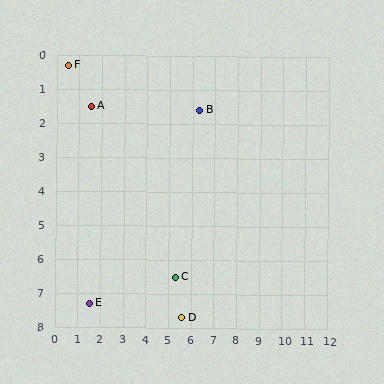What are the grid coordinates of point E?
Point E is at approximately (1.5, 7.3).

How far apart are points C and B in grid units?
Points C and B are about 5.0 grid units apart.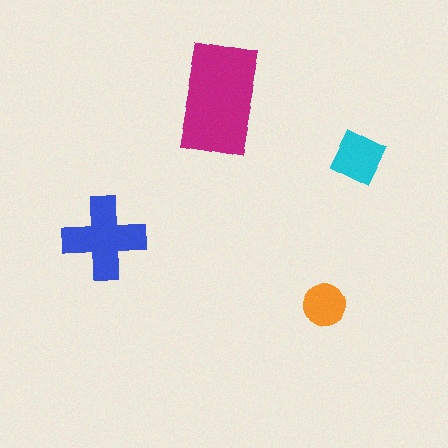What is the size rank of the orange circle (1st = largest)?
4th.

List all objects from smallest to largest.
The orange circle, the cyan diamond, the blue cross, the magenta rectangle.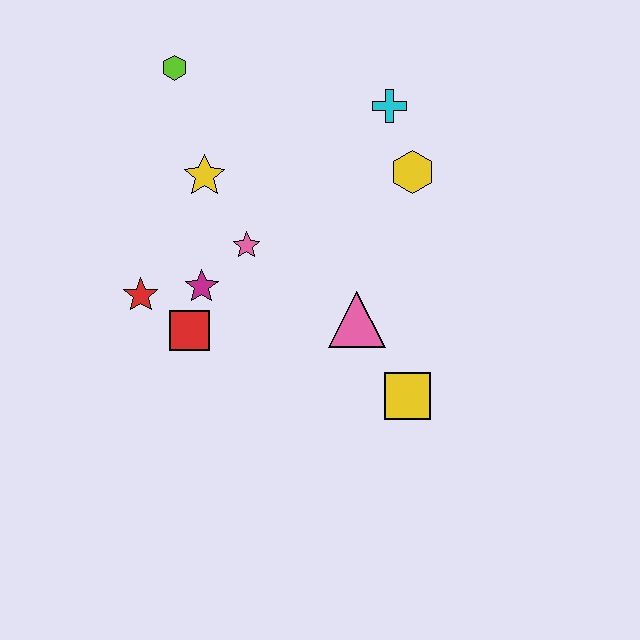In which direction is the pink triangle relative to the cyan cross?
The pink triangle is below the cyan cross.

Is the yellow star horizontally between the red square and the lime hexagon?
No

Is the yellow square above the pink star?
No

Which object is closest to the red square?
The magenta star is closest to the red square.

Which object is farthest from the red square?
The cyan cross is farthest from the red square.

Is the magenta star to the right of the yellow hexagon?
No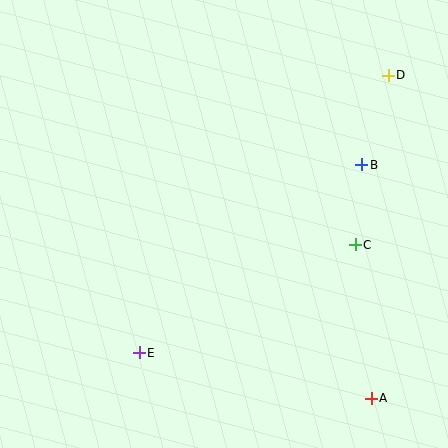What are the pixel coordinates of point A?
Point A is at (371, 398).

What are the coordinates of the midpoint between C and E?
The midpoint between C and E is at (247, 299).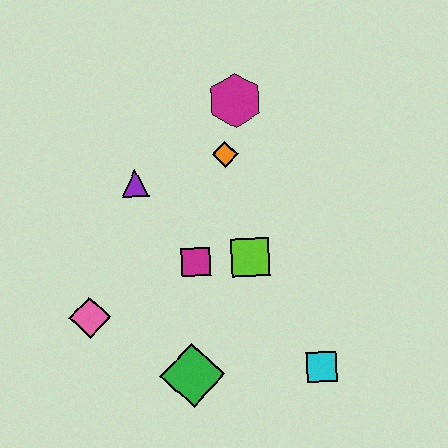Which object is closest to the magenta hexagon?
The orange diamond is closest to the magenta hexagon.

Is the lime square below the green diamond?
No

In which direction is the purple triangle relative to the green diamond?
The purple triangle is above the green diamond.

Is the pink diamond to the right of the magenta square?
No